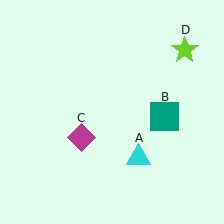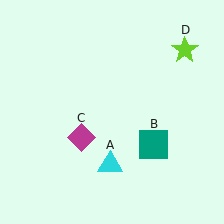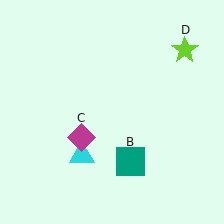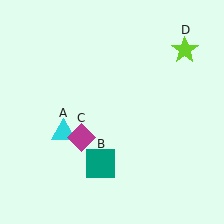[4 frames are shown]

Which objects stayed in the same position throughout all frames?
Magenta diamond (object C) and lime star (object D) remained stationary.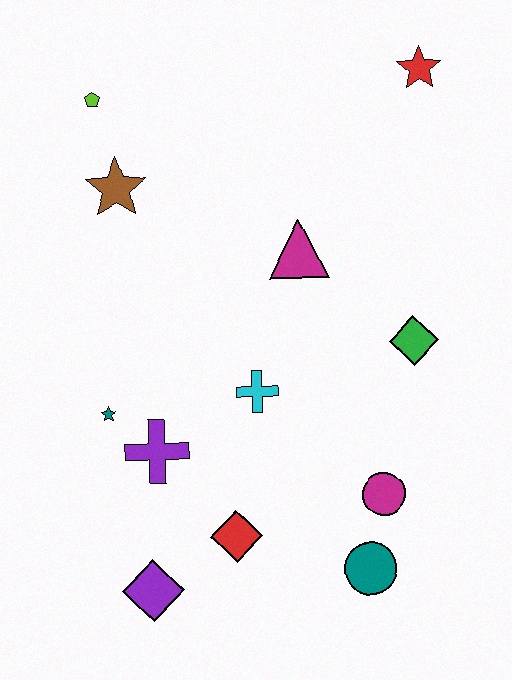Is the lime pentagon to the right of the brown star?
No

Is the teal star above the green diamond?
No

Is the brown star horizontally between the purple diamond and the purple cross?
No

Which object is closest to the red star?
The magenta triangle is closest to the red star.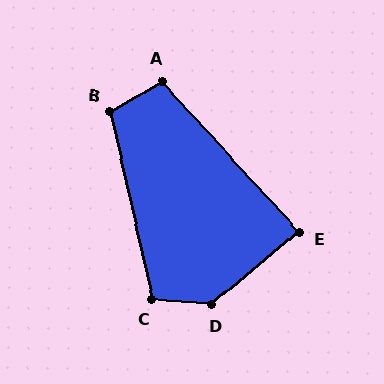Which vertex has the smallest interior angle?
E, at approximately 87 degrees.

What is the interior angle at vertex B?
Approximately 108 degrees (obtuse).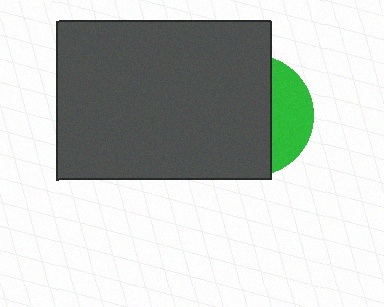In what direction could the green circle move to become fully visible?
The green circle could move right. That would shift it out from behind the dark gray rectangle entirely.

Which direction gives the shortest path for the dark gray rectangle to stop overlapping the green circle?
Moving left gives the shortest separation.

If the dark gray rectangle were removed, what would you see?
You would see the complete green circle.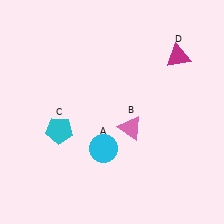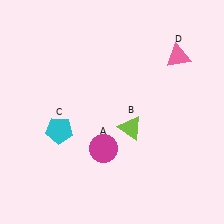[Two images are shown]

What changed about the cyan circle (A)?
In Image 1, A is cyan. In Image 2, it changed to magenta.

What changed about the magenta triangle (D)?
In Image 1, D is magenta. In Image 2, it changed to pink.